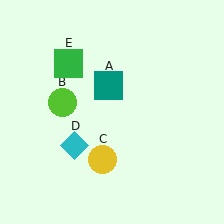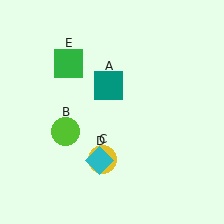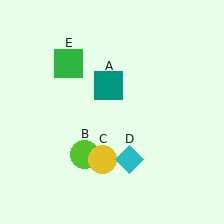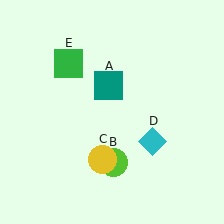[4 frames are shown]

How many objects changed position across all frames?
2 objects changed position: lime circle (object B), cyan diamond (object D).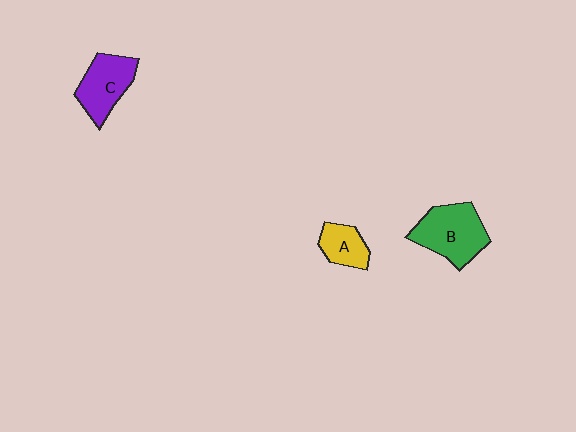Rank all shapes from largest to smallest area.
From largest to smallest: B (green), C (purple), A (yellow).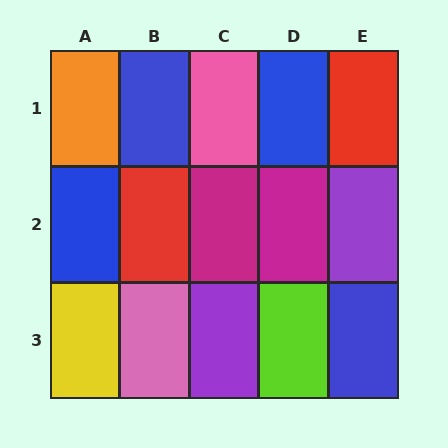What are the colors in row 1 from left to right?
Orange, blue, pink, blue, red.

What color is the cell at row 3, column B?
Pink.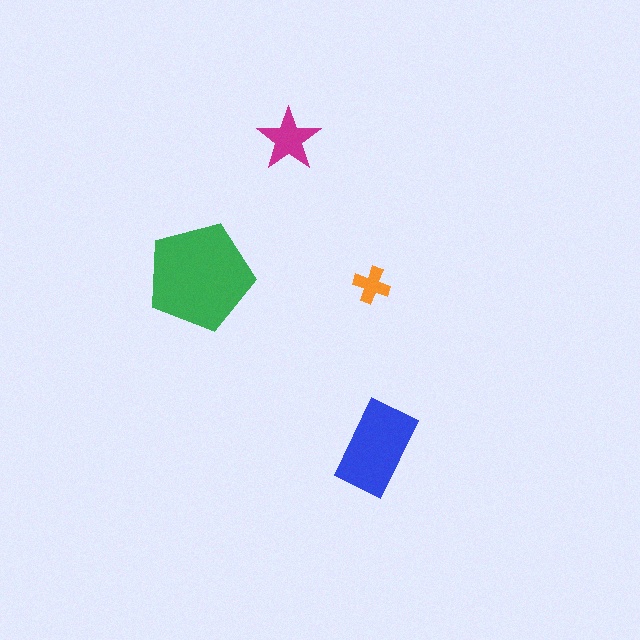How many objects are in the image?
There are 4 objects in the image.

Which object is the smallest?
The orange cross.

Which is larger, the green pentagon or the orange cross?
The green pentagon.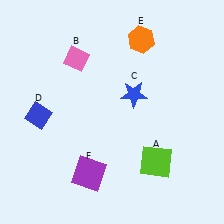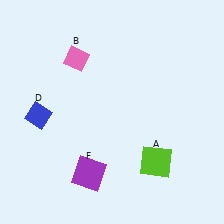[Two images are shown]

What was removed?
The orange hexagon (E), the blue star (C) were removed in Image 2.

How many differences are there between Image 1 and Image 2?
There are 2 differences between the two images.